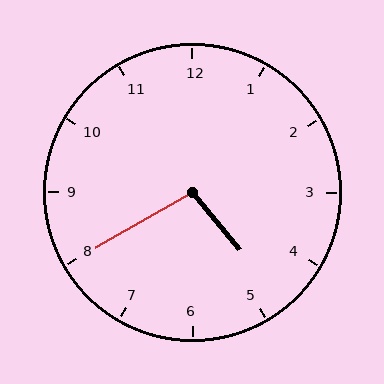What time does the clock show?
4:40.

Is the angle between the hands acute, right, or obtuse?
It is obtuse.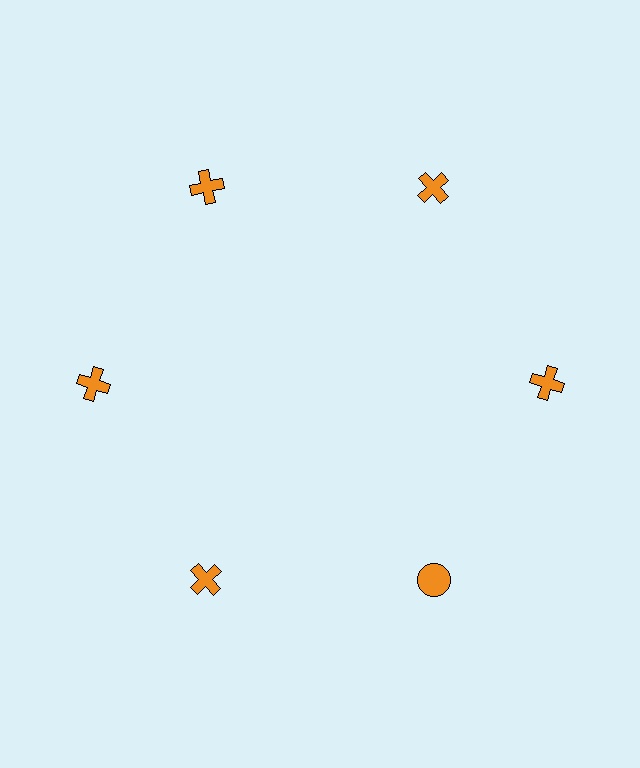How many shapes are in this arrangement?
There are 6 shapes arranged in a ring pattern.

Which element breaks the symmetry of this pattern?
The orange circle at roughly the 5 o'clock position breaks the symmetry. All other shapes are orange crosses.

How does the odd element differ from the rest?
It has a different shape: circle instead of cross.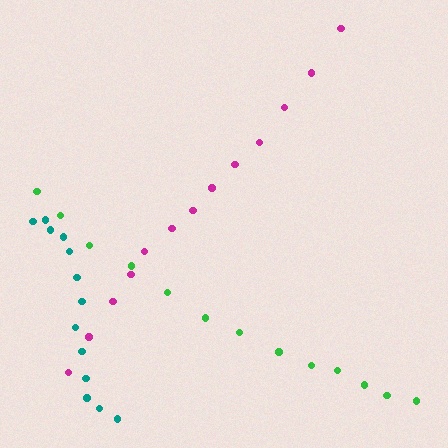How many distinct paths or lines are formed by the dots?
There are 3 distinct paths.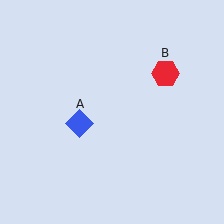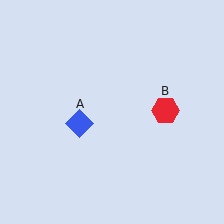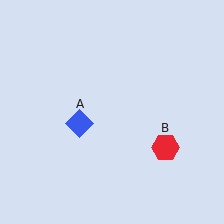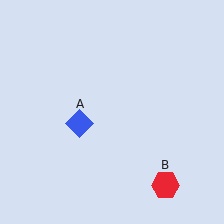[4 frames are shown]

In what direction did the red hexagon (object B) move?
The red hexagon (object B) moved down.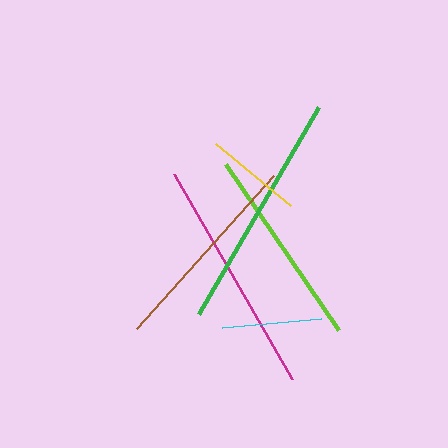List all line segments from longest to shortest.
From longest to shortest: green, magenta, brown, lime, cyan, yellow.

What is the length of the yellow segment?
The yellow segment is approximately 98 pixels long.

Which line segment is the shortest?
The yellow line is the shortest at approximately 98 pixels.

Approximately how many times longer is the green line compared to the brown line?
The green line is approximately 1.2 times the length of the brown line.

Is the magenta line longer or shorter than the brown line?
The magenta line is longer than the brown line.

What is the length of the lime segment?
The lime segment is approximately 200 pixels long.